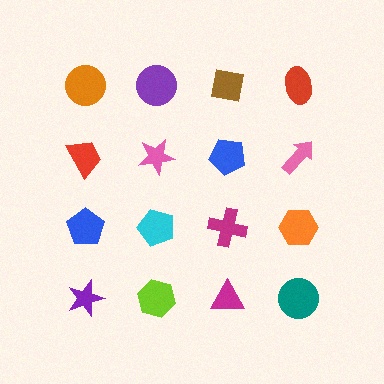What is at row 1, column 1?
An orange circle.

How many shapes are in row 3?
4 shapes.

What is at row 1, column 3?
A brown square.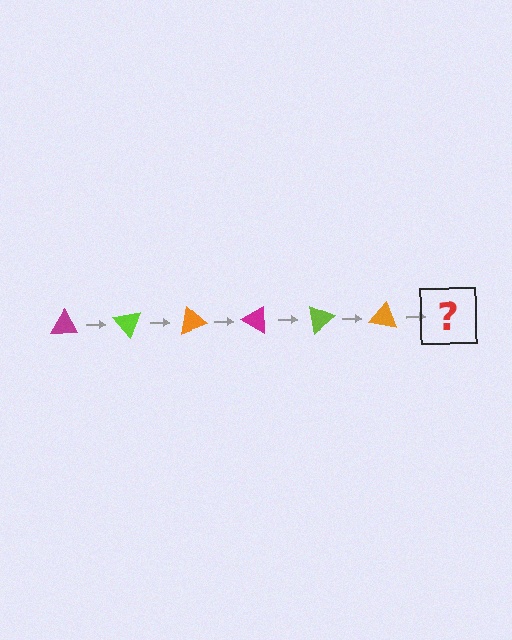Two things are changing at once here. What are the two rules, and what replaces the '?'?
The two rules are that it rotates 50 degrees each step and the color cycles through magenta, lime, and orange. The '?' should be a magenta triangle, rotated 300 degrees from the start.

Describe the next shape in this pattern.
It should be a magenta triangle, rotated 300 degrees from the start.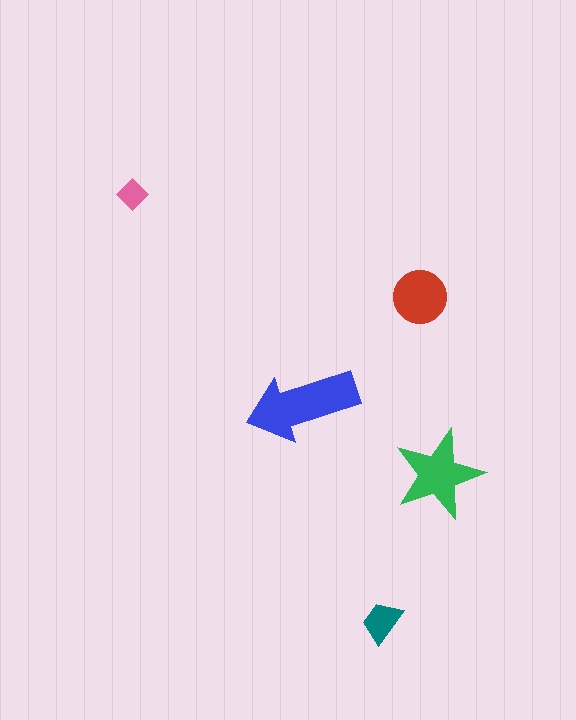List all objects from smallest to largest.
The pink diamond, the teal trapezoid, the red circle, the green star, the blue arrow.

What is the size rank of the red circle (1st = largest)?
3rd.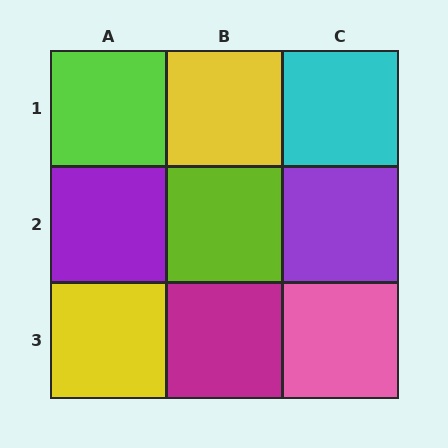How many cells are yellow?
2 cells are yellow.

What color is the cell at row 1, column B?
Yellow.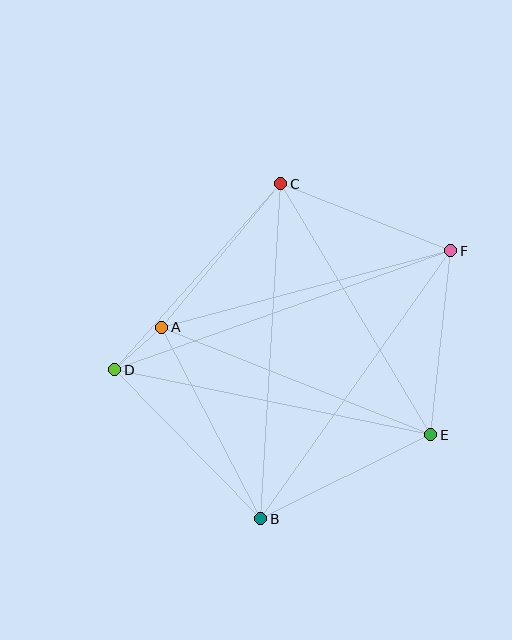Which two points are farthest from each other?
Points D and F are farthest from each other.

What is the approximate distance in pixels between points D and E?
The distance between D and E is approximately 322 pixels.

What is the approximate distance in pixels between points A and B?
The distance between A and B is approximately 216 pixels.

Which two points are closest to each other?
Points A and D are closest to each other.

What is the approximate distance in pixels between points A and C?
The distance between A and C is approximately 187 pixels.